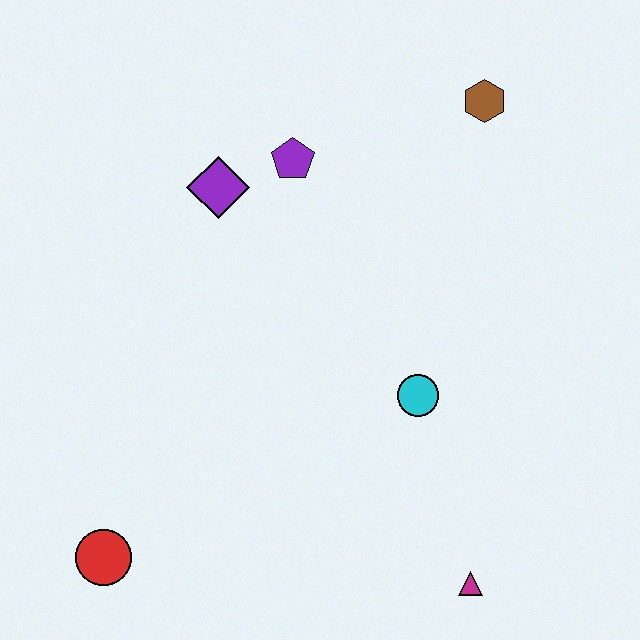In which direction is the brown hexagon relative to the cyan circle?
The brown hexagon is above the cyan circle.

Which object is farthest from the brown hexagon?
The red circle is farthest from the brown hexagon.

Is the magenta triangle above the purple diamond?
No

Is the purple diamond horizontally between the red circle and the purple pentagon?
Yes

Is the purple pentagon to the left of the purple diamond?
No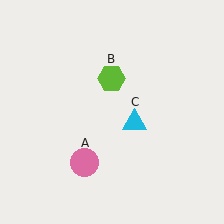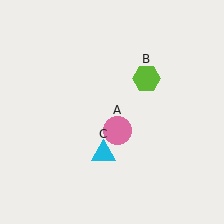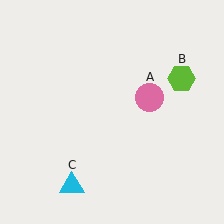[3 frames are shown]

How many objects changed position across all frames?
3 objects changed position: pink circle (object A), lime hexagon (object B), cyan triangle (object C).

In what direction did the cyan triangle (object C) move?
The cyan triangle (object C) moved down and to the left.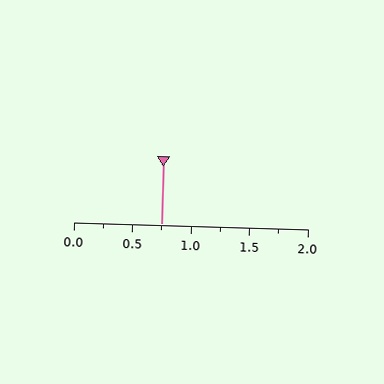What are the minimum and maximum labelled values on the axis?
The axis runs from 0.0 to 2.0.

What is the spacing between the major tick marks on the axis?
The major ticks are spaced 0.5 apart.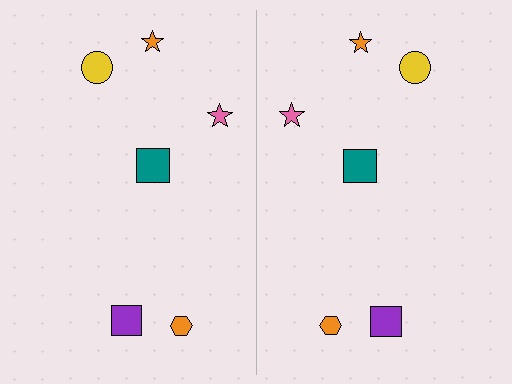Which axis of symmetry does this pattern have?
The pattern has a vertical axis of symmetry running through the center of the image.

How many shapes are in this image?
There are 12 shapes in this image.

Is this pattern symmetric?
Yes, this pattern has bilateral (reflection) symmetry.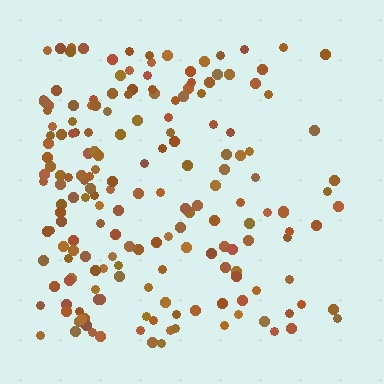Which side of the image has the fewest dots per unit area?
The right.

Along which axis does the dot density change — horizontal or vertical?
Horizontal.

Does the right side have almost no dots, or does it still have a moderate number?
Still a moderate number, just noticeably fewer than the left.